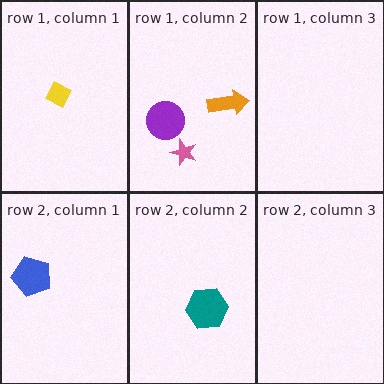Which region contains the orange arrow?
The row 1, column 2 region.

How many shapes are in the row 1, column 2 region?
3.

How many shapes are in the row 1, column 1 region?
1.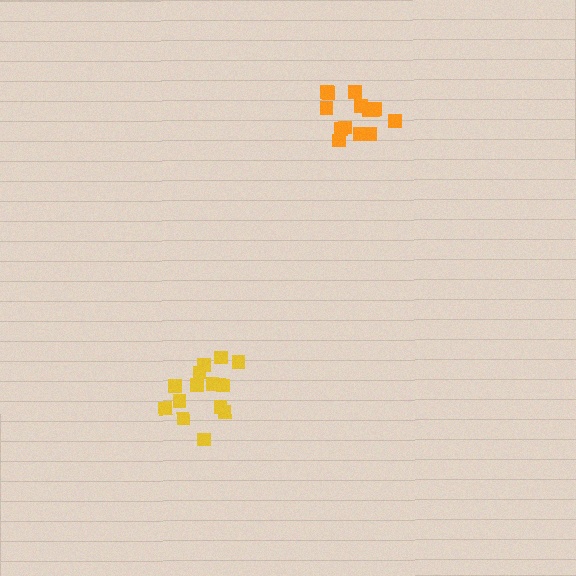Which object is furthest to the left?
The yellow cluster is leftmost.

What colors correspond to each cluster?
The clusters are colored: yellow, orange.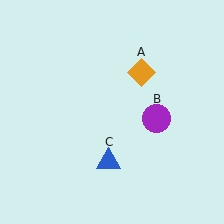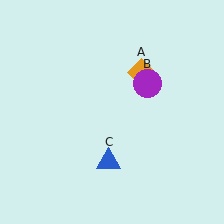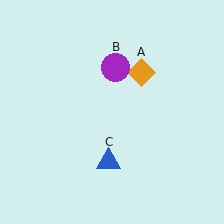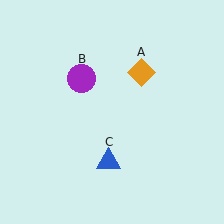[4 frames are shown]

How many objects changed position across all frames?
1 object changed position: purple circle (object B).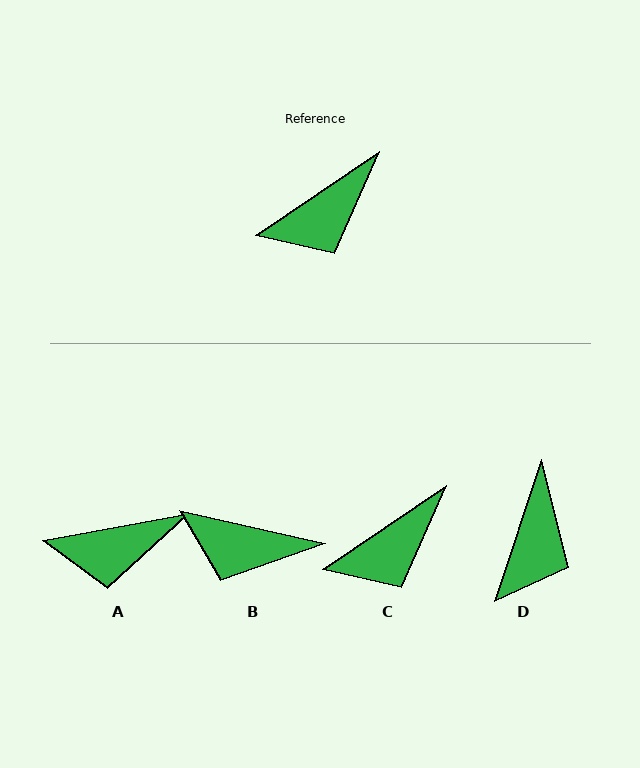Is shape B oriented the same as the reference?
No, it is off by about 47 degrees.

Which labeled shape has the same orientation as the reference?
C.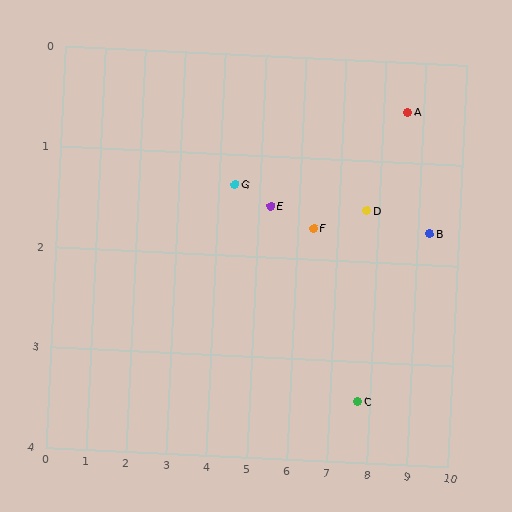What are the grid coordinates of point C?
Point C is at approximately (7.7, 3.4).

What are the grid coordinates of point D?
Point D is at approximately (7.7, 1.5).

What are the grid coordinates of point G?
Point G is at approximately (4.4, 1.3).